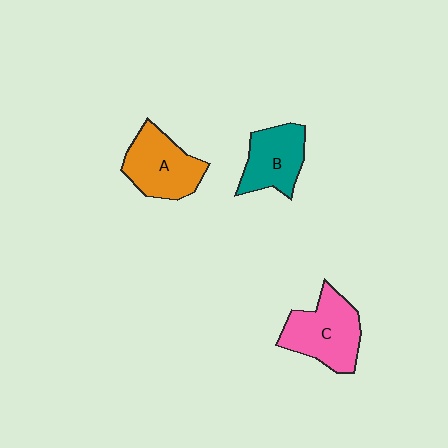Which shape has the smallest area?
Shape B (teal).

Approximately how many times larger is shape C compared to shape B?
Approximately 1.3 times.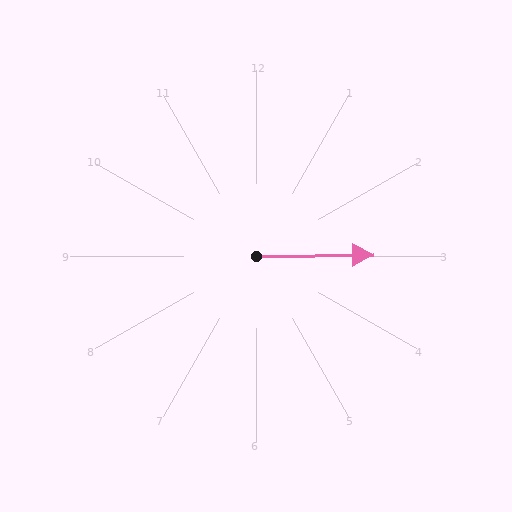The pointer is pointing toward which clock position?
Roughly 3 o'clock.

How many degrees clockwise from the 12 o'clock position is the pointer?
Approximately 89 degrees.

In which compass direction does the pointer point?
East.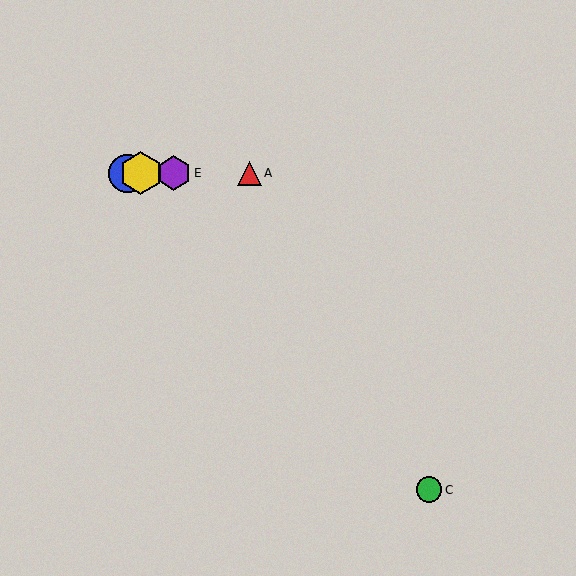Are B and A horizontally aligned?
Yes, both are at y≈173.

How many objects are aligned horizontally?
4 objects (A, B, D, E) are aligned horizontally.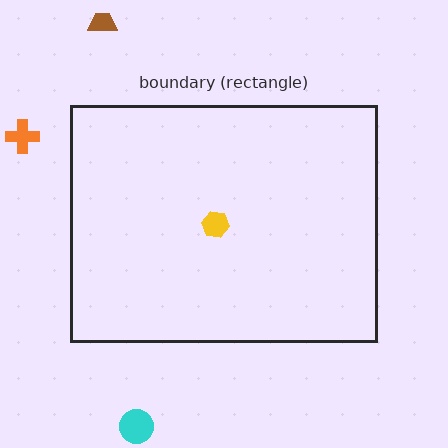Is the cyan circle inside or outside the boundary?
Outside.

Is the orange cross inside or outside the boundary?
Outside.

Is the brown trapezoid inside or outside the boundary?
Outside.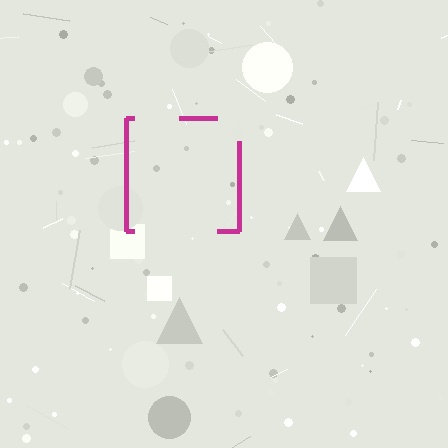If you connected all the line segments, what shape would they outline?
They would outline a square.